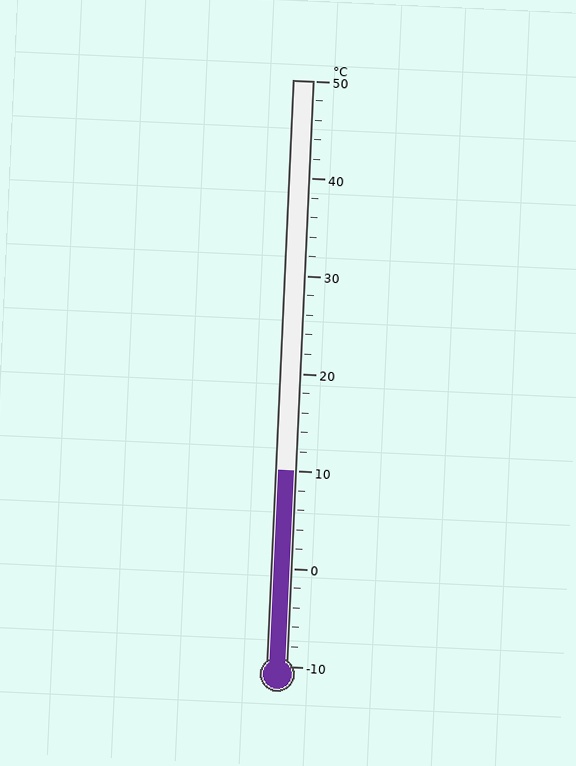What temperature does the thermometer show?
The thermometer shows approximately 10°C.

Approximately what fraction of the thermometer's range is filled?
The thermometer is filled to approximately 35% of its range.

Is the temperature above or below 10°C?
The temperature is at 10°C.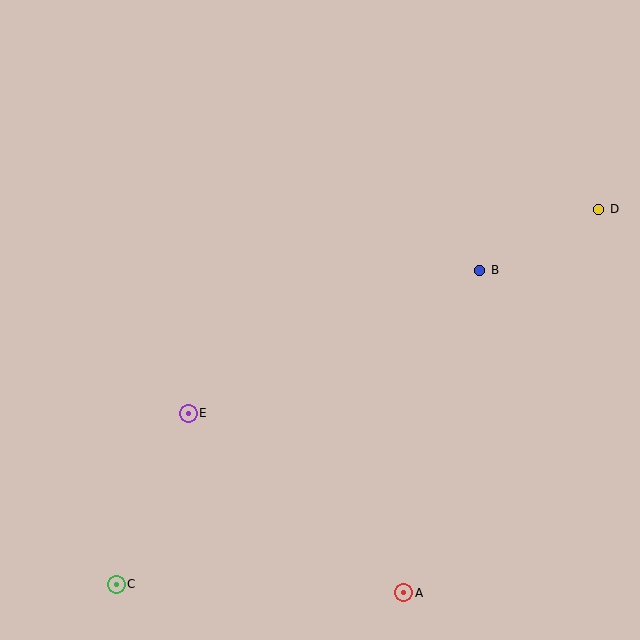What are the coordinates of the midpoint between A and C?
The midpoint between A and C is at (260, 588).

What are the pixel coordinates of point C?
Point C is at (116, 584).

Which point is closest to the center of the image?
Point E at (188, 413) is closest to the center.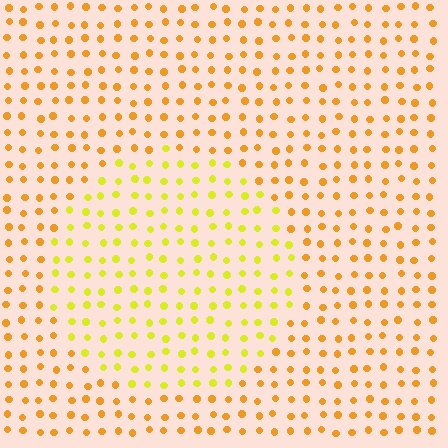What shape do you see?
I see a circle.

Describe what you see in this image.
The image is filled with small orange elements in a uniform arrangement. A circle-shaped region is visible where the elements are tinted to a slightly different hue, forming a subtle color boundary.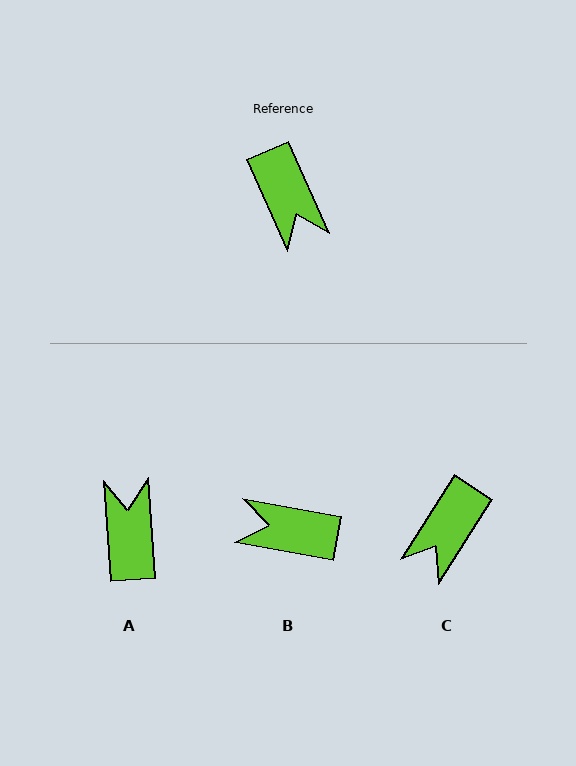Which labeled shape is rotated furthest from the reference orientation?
A, about 160 degrees away.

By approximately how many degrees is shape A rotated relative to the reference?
Approximately 160 degrees counter-clockwise.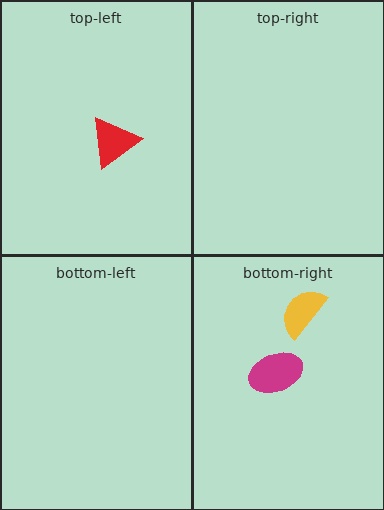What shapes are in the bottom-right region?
The yellow semicircle, the magenta ellipse.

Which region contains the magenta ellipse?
The bottom-right region.